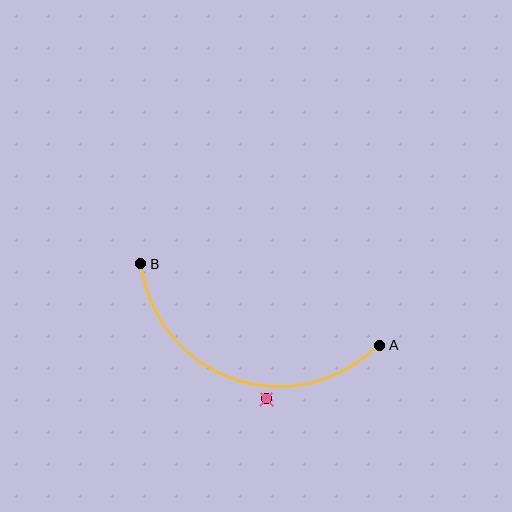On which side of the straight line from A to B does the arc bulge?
The arc bulges below the straight line connecting A and B.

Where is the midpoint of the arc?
The arc midpoint is the point on the curve farthest from the straight line joining A and B. It sits below that line.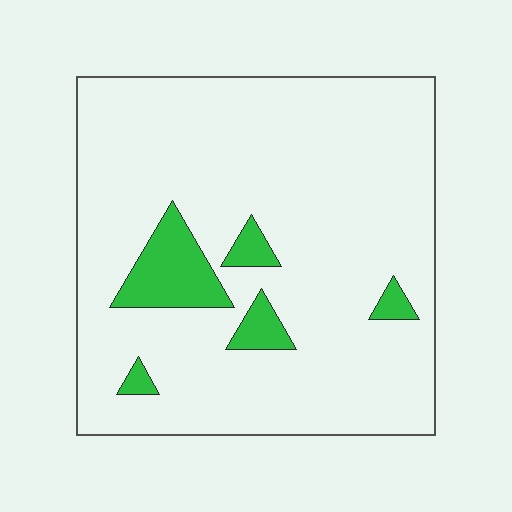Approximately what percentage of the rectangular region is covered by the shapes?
Approximately 10%.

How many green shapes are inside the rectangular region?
5.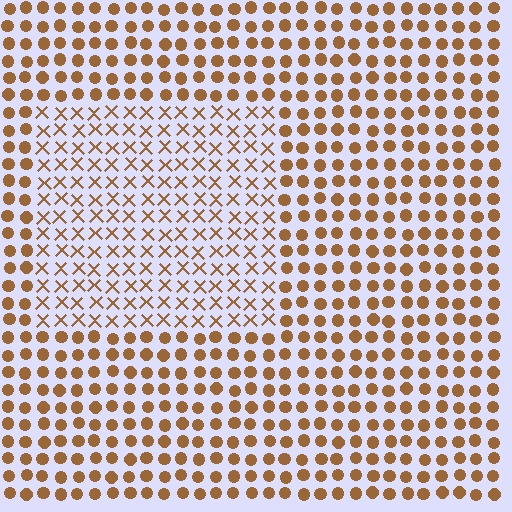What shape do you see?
I see a rectangle.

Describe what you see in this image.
The image is filled with small brown elements arranged in a uniform grid. A rectangle-shaped region contains X marks, while the surrounding area contains circles. The boundary is defined purely by the change in element shape.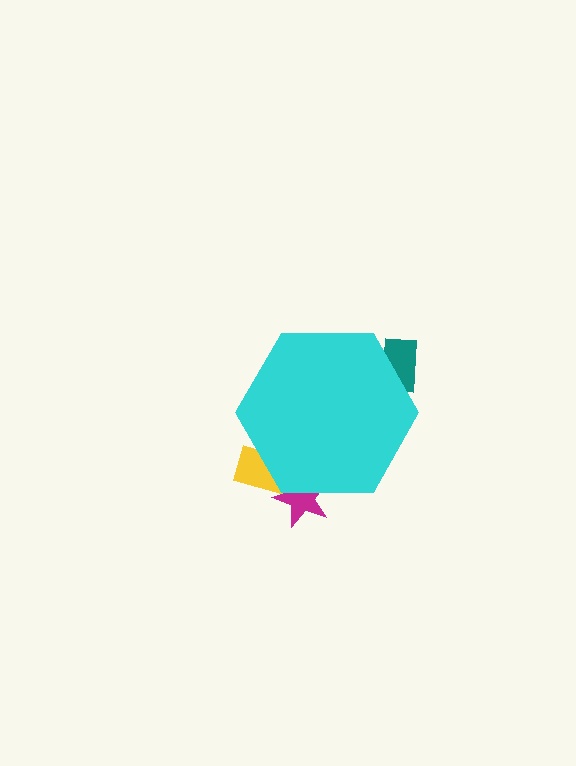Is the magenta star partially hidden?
Yes, the magenta star is partially hidden behind the cyan hexagon.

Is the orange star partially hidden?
Yes, the orange star is partially hidden behind the cyan hexagon.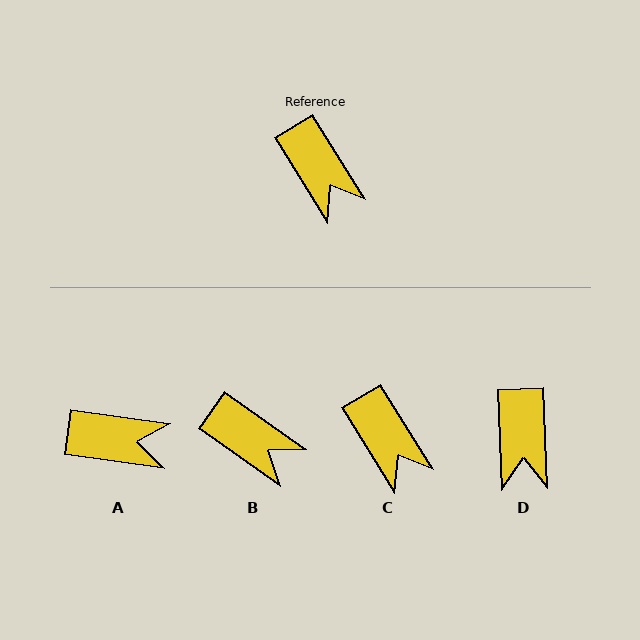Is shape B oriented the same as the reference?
No, it is off by about 23 degrees.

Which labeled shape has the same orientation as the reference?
C.